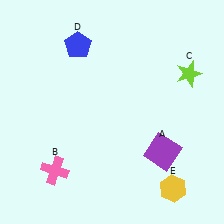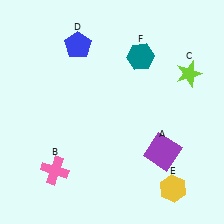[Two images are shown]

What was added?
A teal hexagon (F) was added in Image 2.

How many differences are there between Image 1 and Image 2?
There is 1 difference between the two images.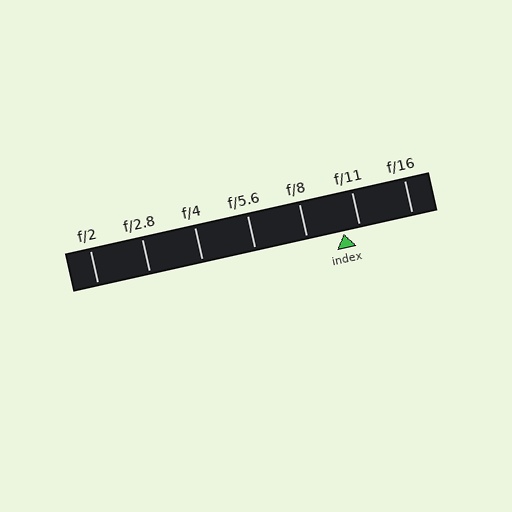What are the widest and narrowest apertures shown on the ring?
The widest aperture shown is f/2 and the narrowest is f/16.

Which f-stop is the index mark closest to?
The index mark is closest to f/11.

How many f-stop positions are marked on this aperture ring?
There are 7 f-stop positions marked.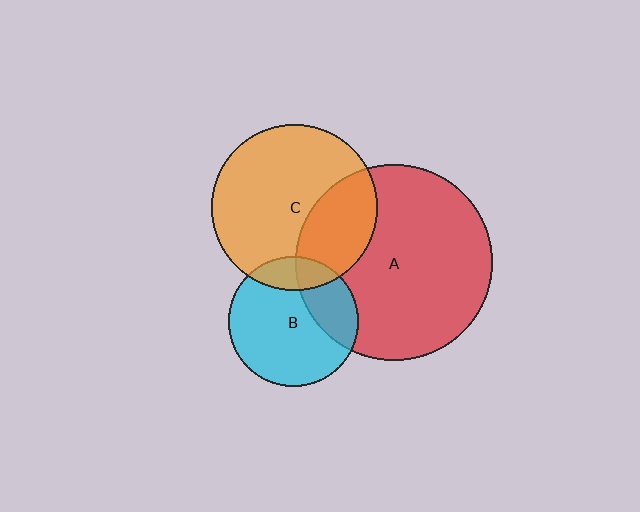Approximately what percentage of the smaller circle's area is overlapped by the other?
Approximately 15%.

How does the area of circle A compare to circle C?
Approximately 1.4 times.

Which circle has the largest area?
Circle A (red).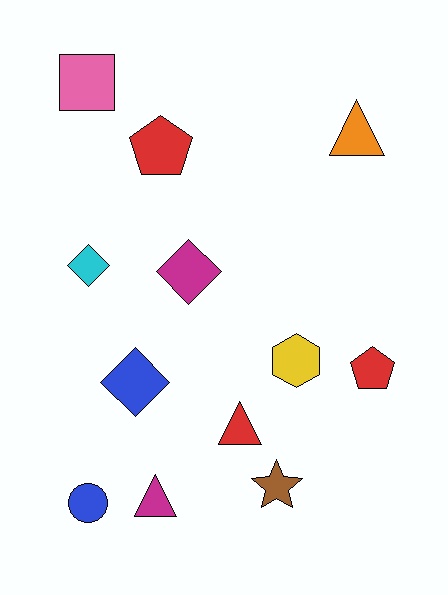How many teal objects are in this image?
There are no teal objects.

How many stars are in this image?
There is 1 star.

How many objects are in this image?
There are 12 objects.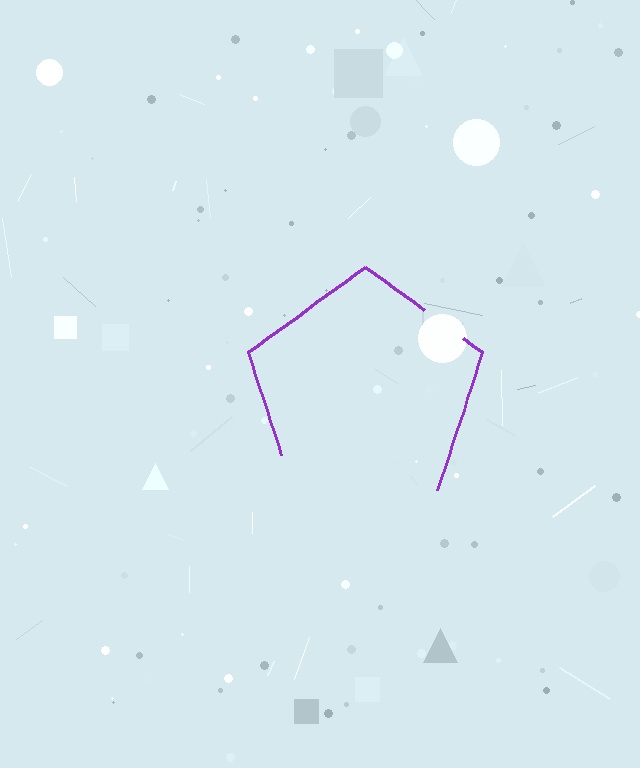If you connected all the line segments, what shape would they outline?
They would outline a pentagon.